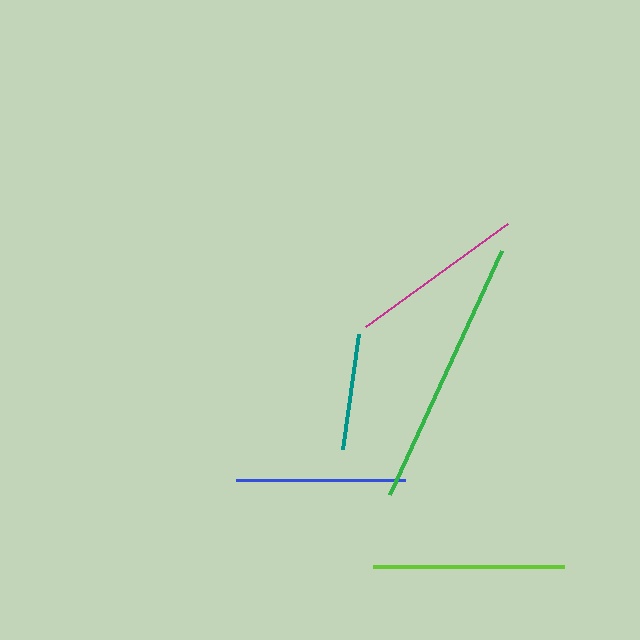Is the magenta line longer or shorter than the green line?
The green line is longer than the magenta line.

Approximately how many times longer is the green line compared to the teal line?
The green line is approximately 2.3 times the length of the teal line.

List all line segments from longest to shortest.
From longest to shortest: green, lime, magenta, blue, teal.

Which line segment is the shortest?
The teal line is the shortest at approximately 116 pixels.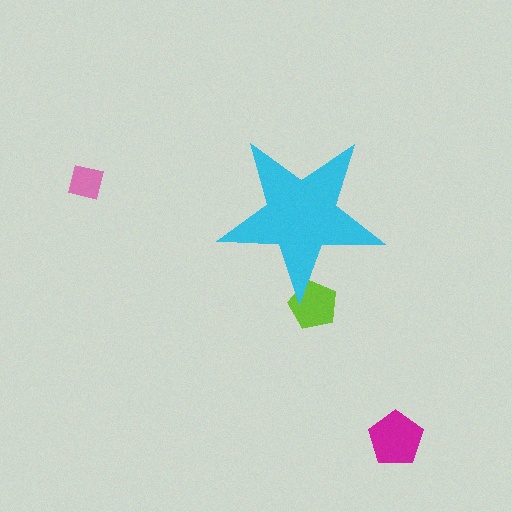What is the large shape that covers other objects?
A cyan star.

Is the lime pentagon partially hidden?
Yes, the lime pentagon is partially hidden behind the cyan star.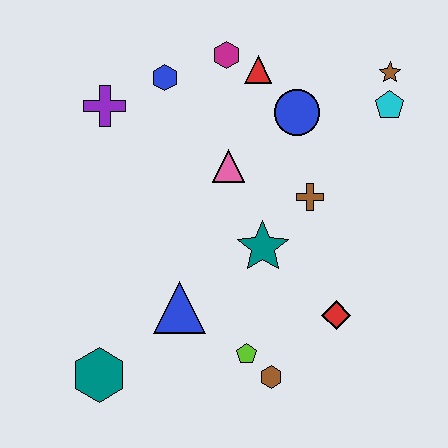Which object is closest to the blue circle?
The red triangle is closest to the blue circle.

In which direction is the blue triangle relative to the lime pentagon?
The blue triangle is to the left of the lime pentagon.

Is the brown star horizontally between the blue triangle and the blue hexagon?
No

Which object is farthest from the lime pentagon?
The brown star is farthest from the lime pentagon.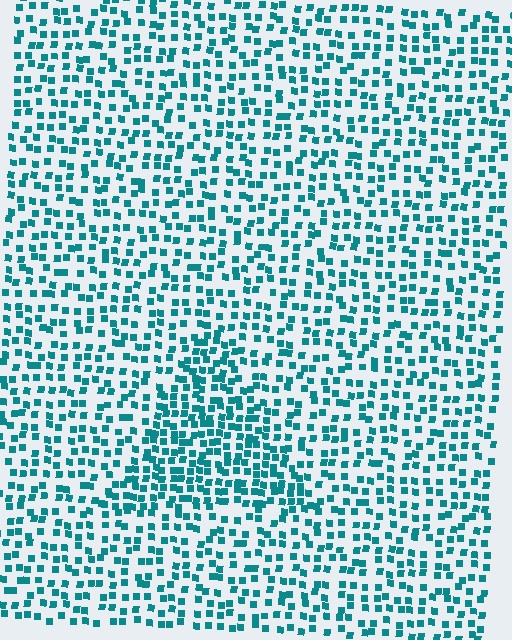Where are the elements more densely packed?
The elements are more densely packed inside the triangle boundary.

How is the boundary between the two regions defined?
The boundary is defined by a change in element density (approximately 1.7x ratio). All elements are the same color, size, and shape.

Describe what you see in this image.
The image contains small teal elements arranged at two different densities. A triangle-shaped region is visible where the elements are more densely packed than the surrounding area.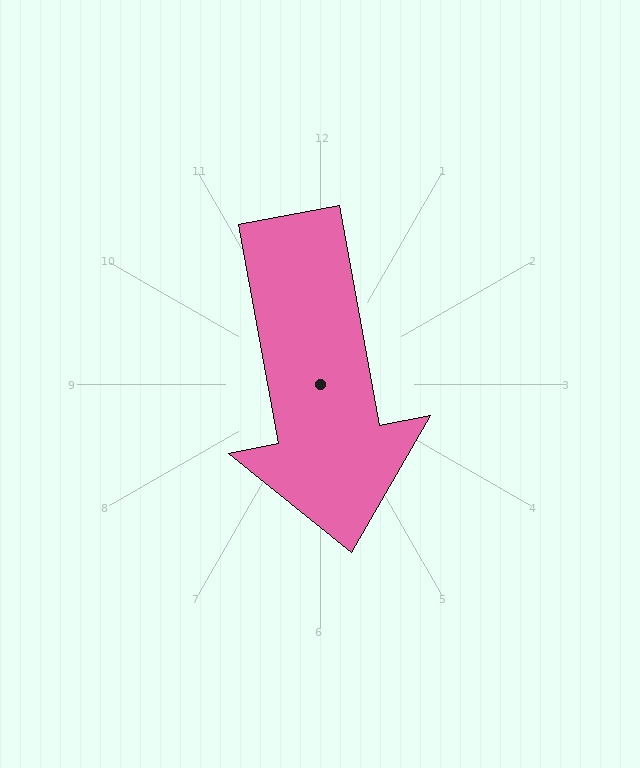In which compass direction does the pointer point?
South.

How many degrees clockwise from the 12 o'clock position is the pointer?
Approximately 170 degrees.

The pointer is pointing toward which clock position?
Roughly 6 o'clock.